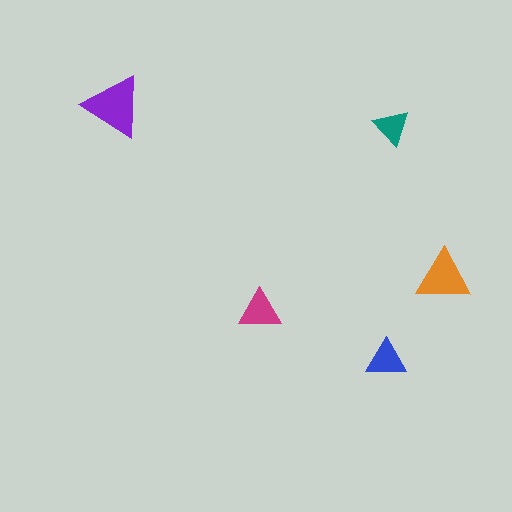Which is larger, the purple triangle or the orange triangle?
The purple one.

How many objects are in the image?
There are 5 objects in the image.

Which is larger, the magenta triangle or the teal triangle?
The magenta one.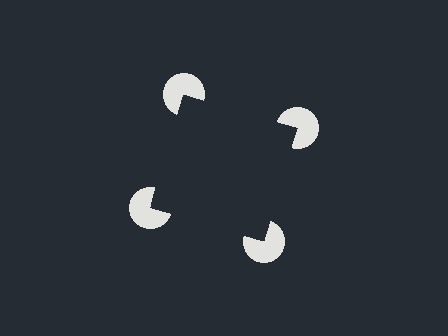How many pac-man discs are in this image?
There are 4 — one at each vertex of the illusory square.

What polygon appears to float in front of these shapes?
An illusory square — its edges are inferred from the aligned wedge cuts in the pac-man discs, not physically drawn.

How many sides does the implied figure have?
4 sides.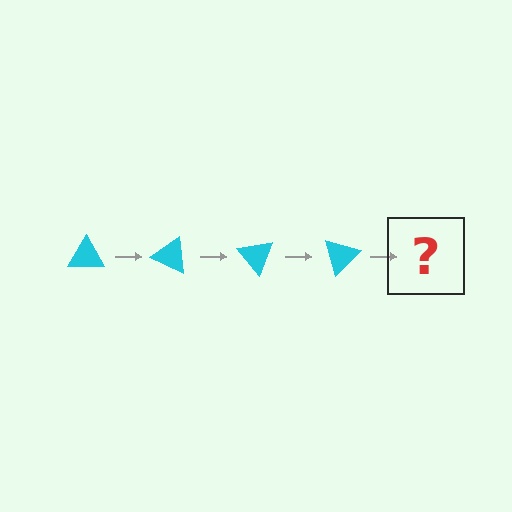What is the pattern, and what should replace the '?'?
The pattern is that the triangle rotates 25 degrees each step. The '?' should be a cyan triangle rotated 100 degrees.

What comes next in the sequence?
The next element should be a cyan triangle rotated 100 degrees.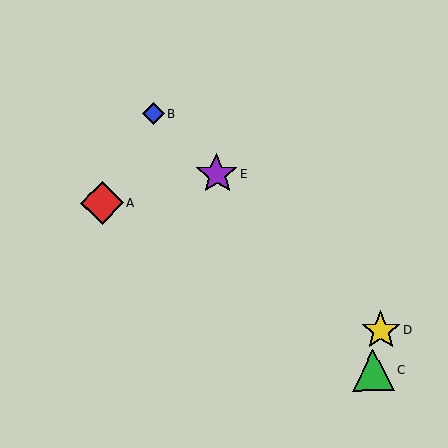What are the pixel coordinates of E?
Object E is at (217, 174).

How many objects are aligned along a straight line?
3 objects (B, D, E) are aligned along a straight line.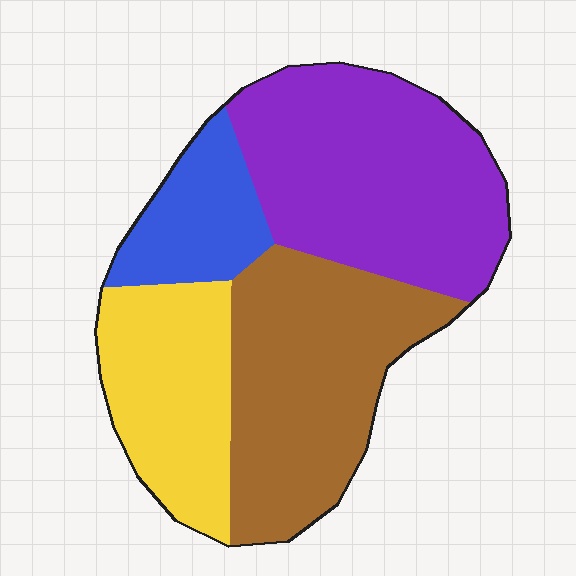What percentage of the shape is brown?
Brown covers around 30% of the shape.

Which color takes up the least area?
Blue, at roughly 15%.